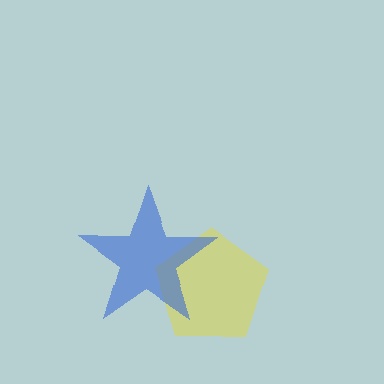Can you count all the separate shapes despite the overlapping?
Yes, there are 2 separate shapes.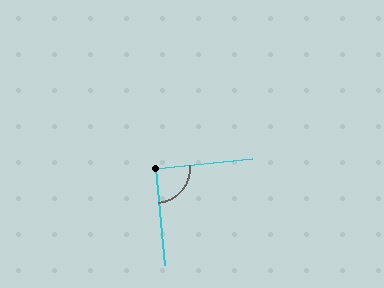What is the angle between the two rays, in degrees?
Approximately 90 degrees.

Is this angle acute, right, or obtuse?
It is approximately a right angle.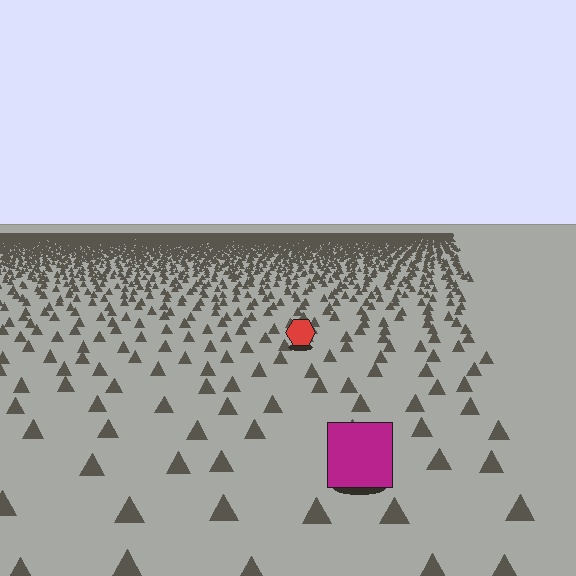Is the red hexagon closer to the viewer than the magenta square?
No. The magenta square is closer — you can tell from the texture gradient: the ground texture is coarser near it.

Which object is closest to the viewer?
The magenta square is closest. The texture marks near it are larger and more spread out.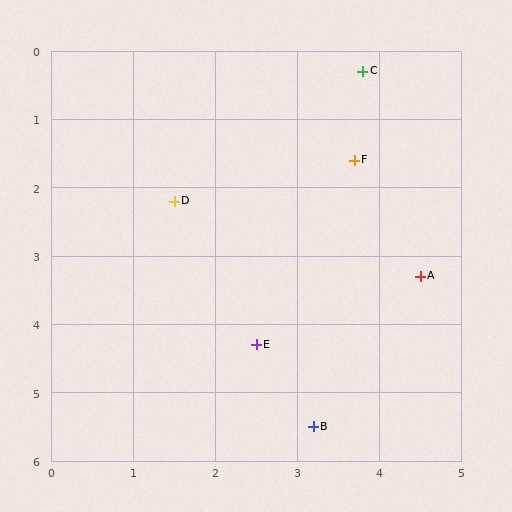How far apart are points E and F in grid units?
Points E and F are about 3.0 grid units apart.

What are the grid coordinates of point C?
Point C is at approximately (3.8, 0.3).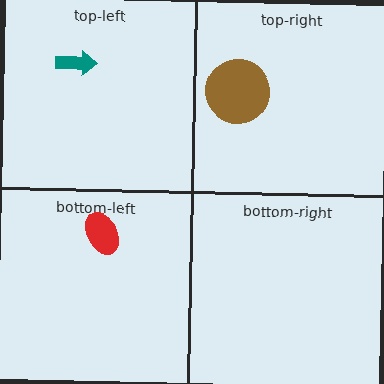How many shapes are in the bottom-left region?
1.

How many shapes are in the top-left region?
1.